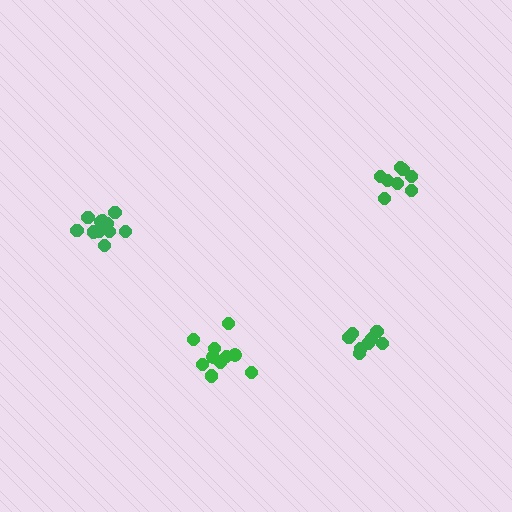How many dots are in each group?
Group 1: 10 dots, Group 2: 8 dots, Group 3: 8 dots, Group 4: 11 dots (37 total).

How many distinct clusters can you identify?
There are 4 distinct clusters.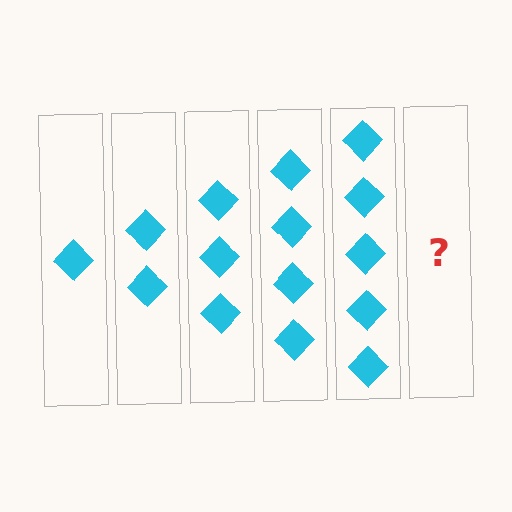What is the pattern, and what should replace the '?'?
The pattern is that each step adds one more diamond. The '?' should be 6 diamonds.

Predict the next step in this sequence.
The next step is 6 diamonds.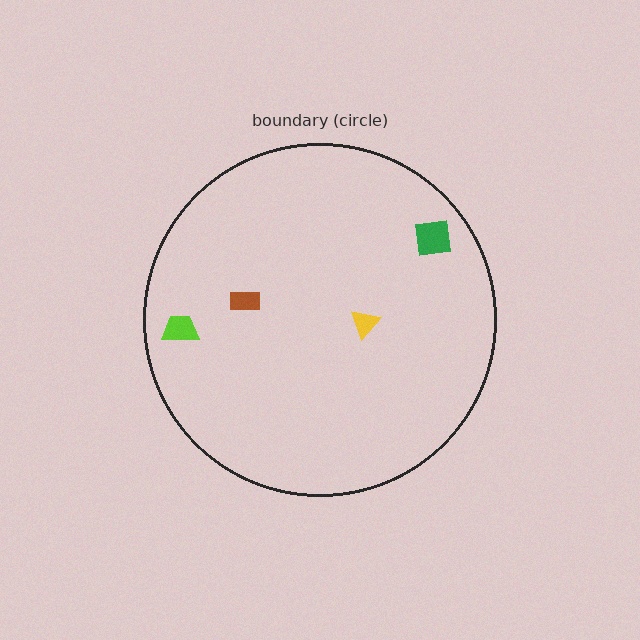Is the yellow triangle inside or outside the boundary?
Inside.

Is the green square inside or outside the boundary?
Inside.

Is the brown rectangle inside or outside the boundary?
Inside.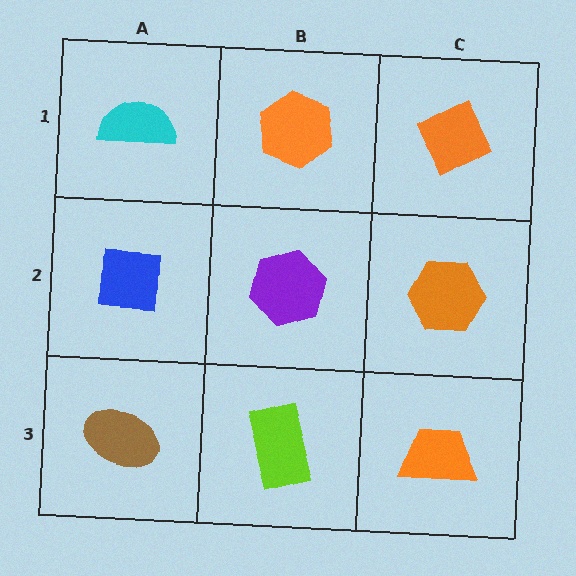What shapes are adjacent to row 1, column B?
A purple hexagon (row 2, column B), a cyan semicircle (row 1, column A), an orange diamond (row 1, column C).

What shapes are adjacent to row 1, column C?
An orange hexagon (row 2, column C), an orange hexagon (row 1, column B).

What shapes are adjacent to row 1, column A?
A blue square (row 2, column A), an orange hexagon (row 1, column B).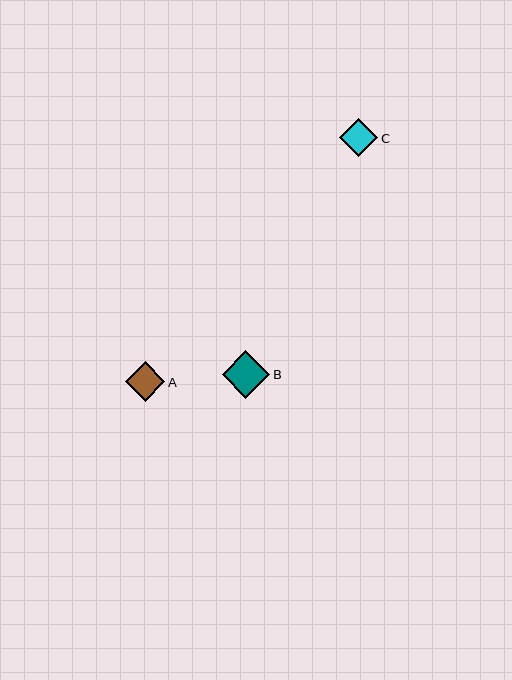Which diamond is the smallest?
Diamond C is the smallest with a size of approximately 38 pixels.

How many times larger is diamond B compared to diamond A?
Diamond B is approximately 1.2 times the size of diamond A.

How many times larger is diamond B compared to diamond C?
Diamond B is approximately 1.2 times the size of diamond C.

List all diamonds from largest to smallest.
From largest to smallest: B, A, C.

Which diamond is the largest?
Diamond B is the largest with a size of approximately 47 pixels.